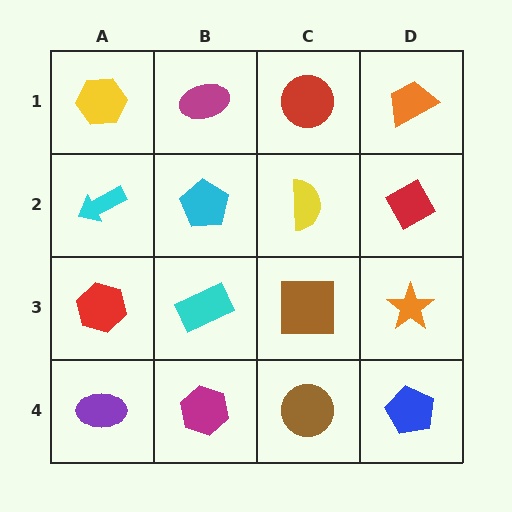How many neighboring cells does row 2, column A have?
3.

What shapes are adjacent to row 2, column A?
A yellow hexagon (row 1, column A), a red hexagon (row 3, column A), a cyan pentagon (row 2, column B).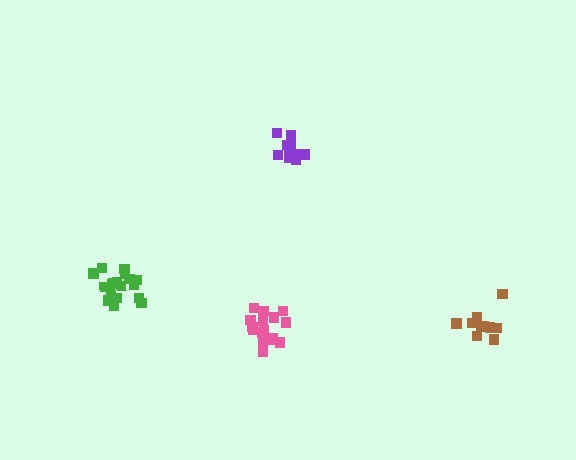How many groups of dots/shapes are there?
There are 4 groups.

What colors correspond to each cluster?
The clusters are colored: brown, purple, pink, green.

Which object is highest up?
The purple cluster is topmost.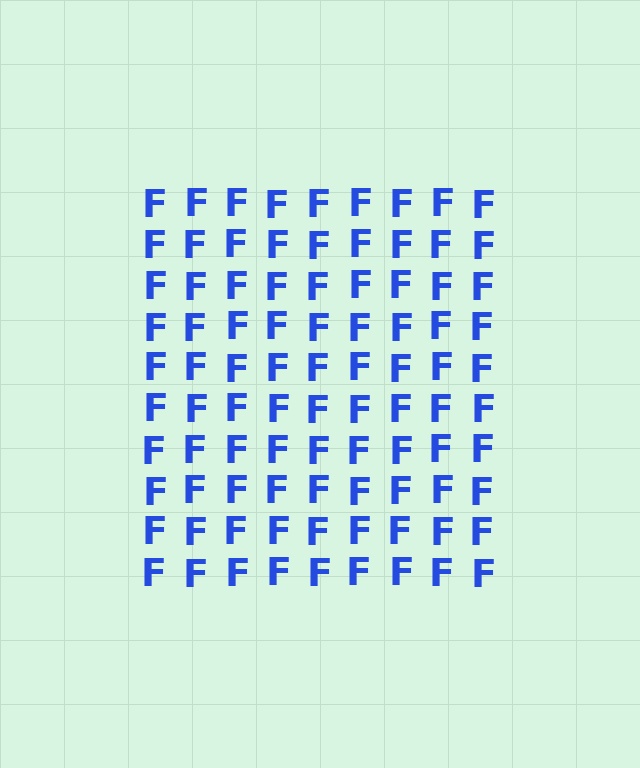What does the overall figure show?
The overall figure shows a square.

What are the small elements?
The small elements are letter F's.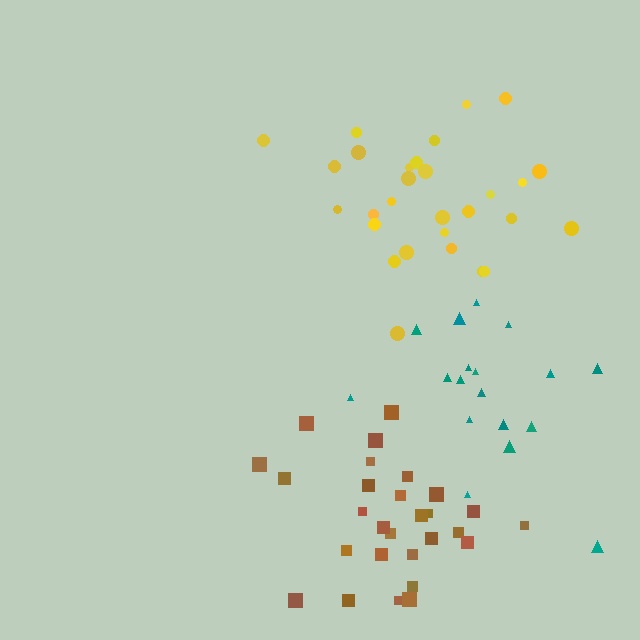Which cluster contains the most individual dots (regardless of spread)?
Yellow (29).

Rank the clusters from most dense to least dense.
yellow, brown, teal.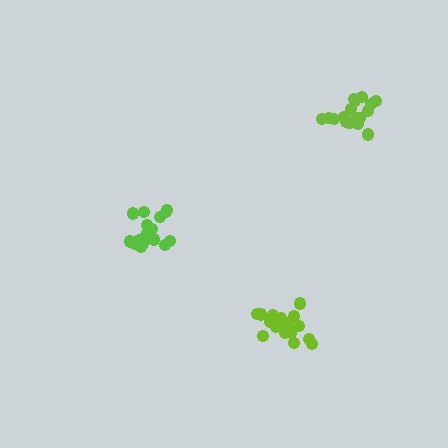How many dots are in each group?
Group 1: 16 dots, Group 2: 17 dots, Group 3: 18 dots (51 total).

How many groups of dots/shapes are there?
There are 3 groups.